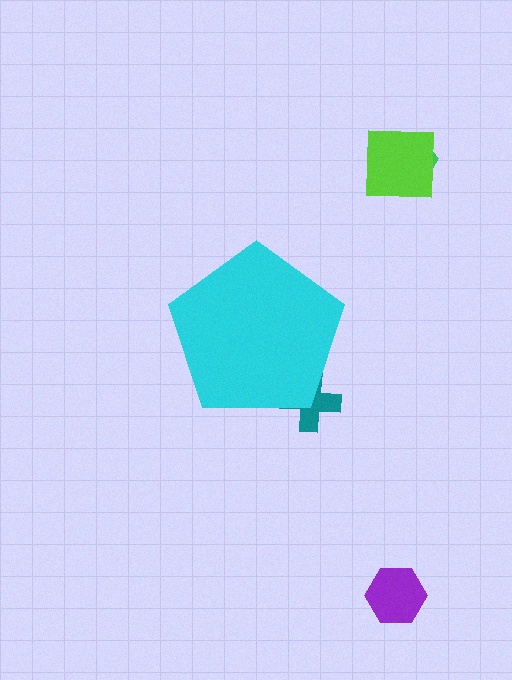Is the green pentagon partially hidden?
No, the green pentagon is fully visible.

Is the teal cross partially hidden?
Yes, the teal cross is partially hidden behind the cyan pentagon.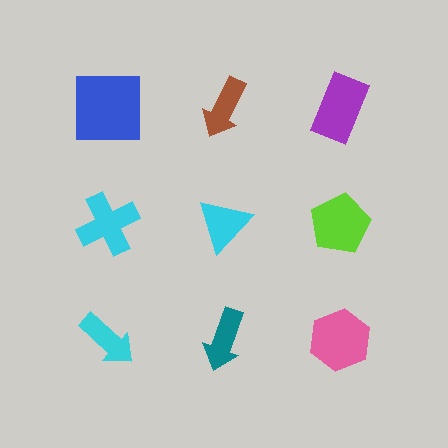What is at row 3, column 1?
A cyan arrow.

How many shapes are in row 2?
3 shapes.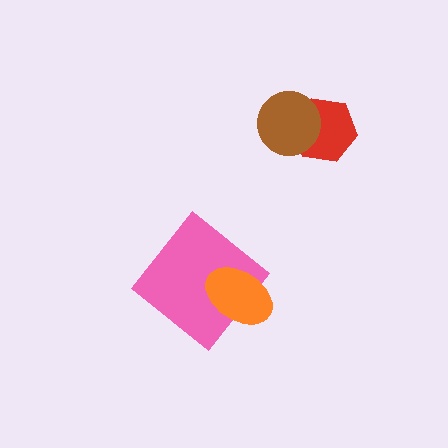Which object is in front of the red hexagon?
The brown circle is in front of the red hexagon.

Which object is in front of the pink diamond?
The orange ellipse is in front of the pink diamond.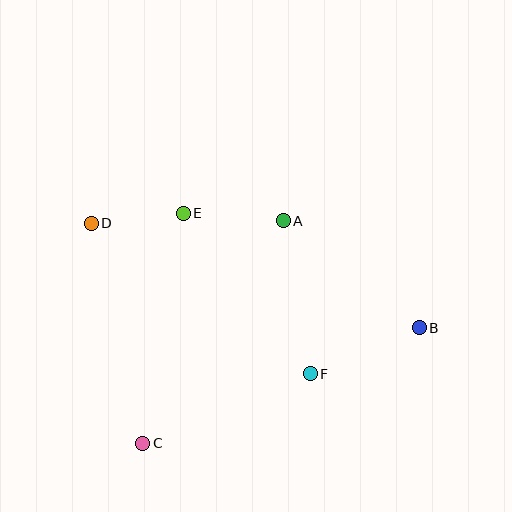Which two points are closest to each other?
Points D and E are closest to each other.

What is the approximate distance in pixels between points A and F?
The distance between A and F is approximately 156 pixels.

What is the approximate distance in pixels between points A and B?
The distance between A and B is approximately 173 pixels.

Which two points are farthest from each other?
Points B and D are farthest from each other.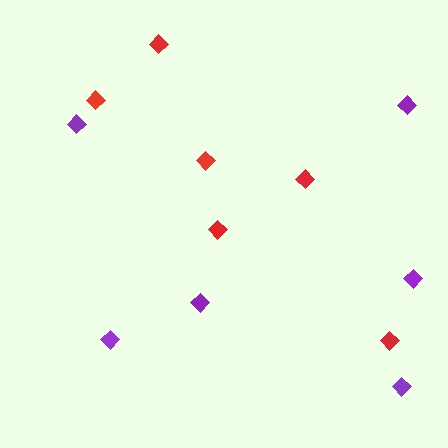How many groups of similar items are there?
There are 2 groups: one group of red diamonds (6) and one group of purple diamonds (6).